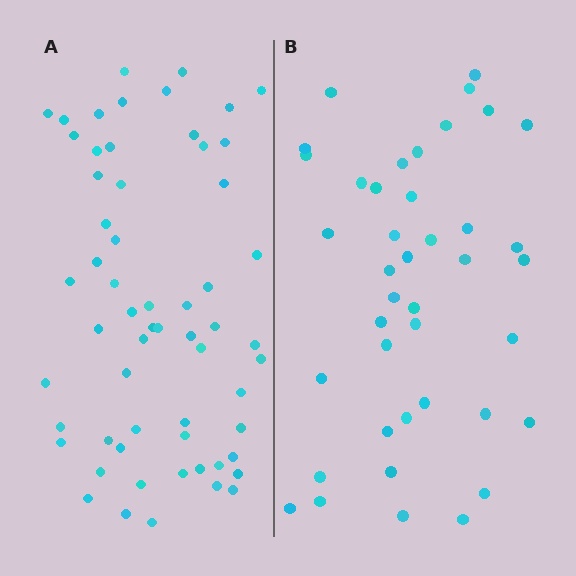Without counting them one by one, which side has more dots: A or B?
Region A (the left region) has more dots.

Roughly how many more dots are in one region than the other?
Region A has approximately 20 more dots than region B.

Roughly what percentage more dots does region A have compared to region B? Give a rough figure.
About 45% more.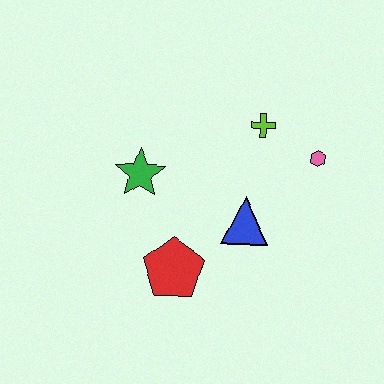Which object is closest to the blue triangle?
The red pentagon is closest to the blue triangle.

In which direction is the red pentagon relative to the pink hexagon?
The red pentagon is to the left of the pink hexagon.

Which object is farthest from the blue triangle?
The green star is farthest from the blue triangle.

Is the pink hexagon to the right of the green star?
Yes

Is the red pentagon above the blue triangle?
No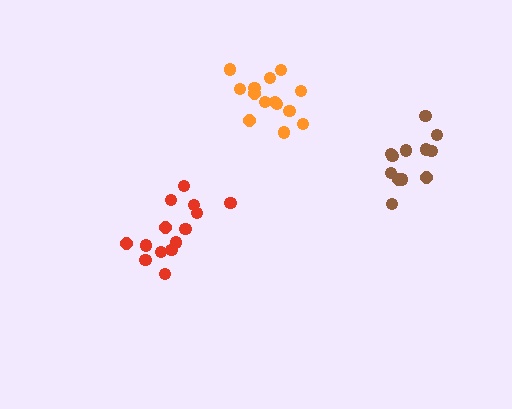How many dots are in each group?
Group 1: 14 dots, Group 2: 14 dots, Group 3: 12 dots (40 total).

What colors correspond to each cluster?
The clusters are colored: red, orange, brown.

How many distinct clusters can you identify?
There are 3 distinct clusters.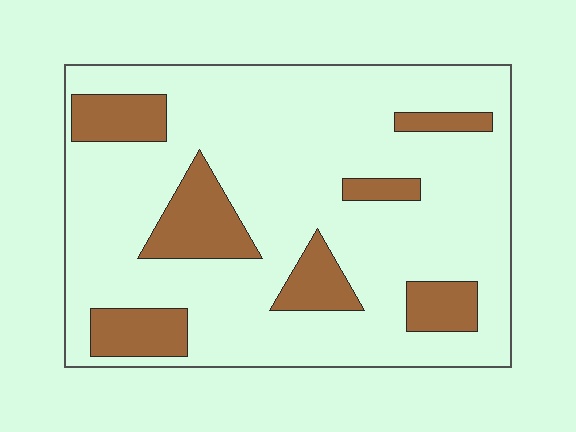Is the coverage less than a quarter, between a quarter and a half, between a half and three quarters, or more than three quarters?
Less than a quarter.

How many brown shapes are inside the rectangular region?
7.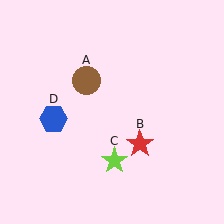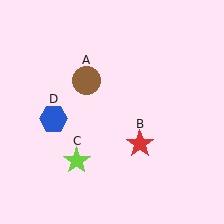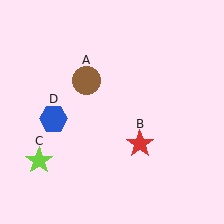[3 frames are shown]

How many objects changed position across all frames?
1 object changed position: lime star (object C).